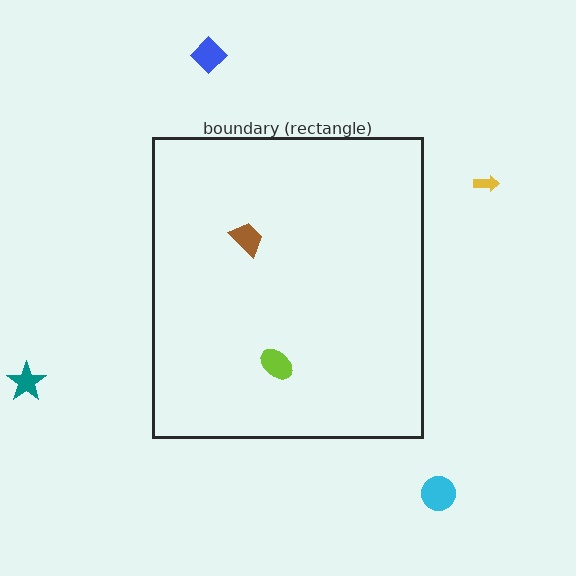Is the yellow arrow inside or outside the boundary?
Outside.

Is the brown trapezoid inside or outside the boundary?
Inside.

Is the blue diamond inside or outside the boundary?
Outside.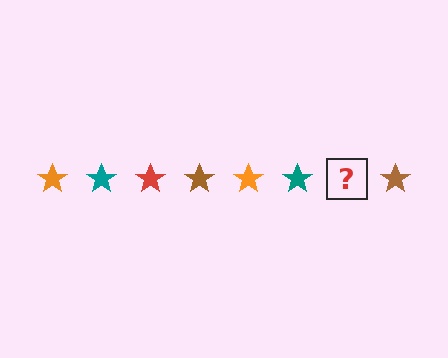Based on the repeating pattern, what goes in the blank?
The blank should be a red star.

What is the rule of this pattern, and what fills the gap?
The rule is that the pattern cycles through orange, teal, red, brown stars. The gap should be filled with a red star.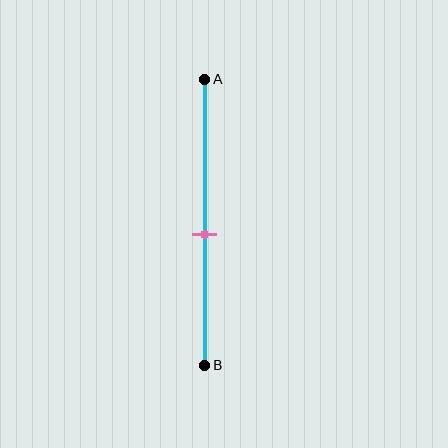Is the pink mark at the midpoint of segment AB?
No, the mark is at about 55% from A, not at the 50% midpoint.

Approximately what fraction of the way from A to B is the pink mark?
The pink mark is approximately 55% of the way from A to B.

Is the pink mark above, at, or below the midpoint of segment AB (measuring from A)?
The pink mark is below the midpoint of segment AB.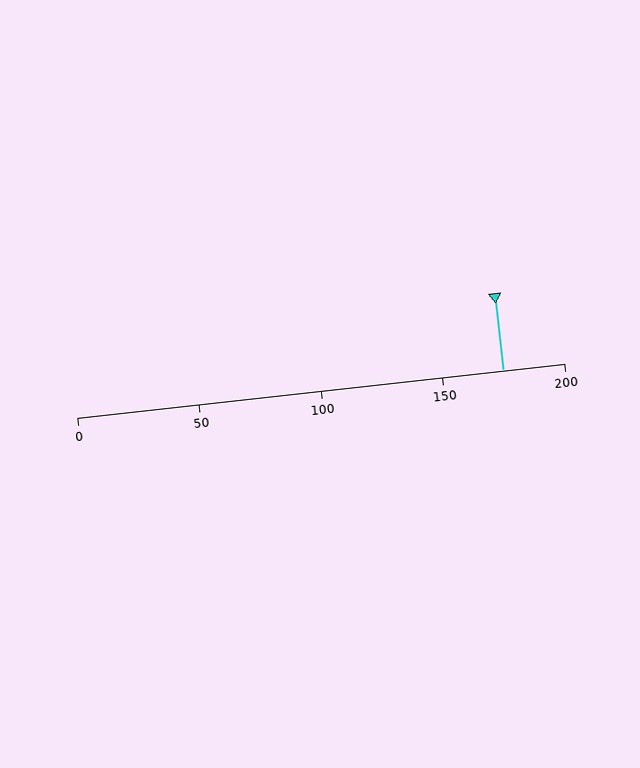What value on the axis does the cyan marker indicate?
The marker indicates approximately 175.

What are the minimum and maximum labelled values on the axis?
The axis runs from 0 to 200.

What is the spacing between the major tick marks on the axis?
The major ticks are spaced 50 apart.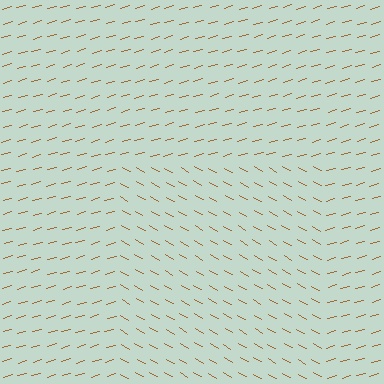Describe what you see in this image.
The image is filled with small brown line segments. A rectangle region in the image has lines oriented differently from the surrounding lines, creating a visible texture boundary.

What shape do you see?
I see a rectangle.